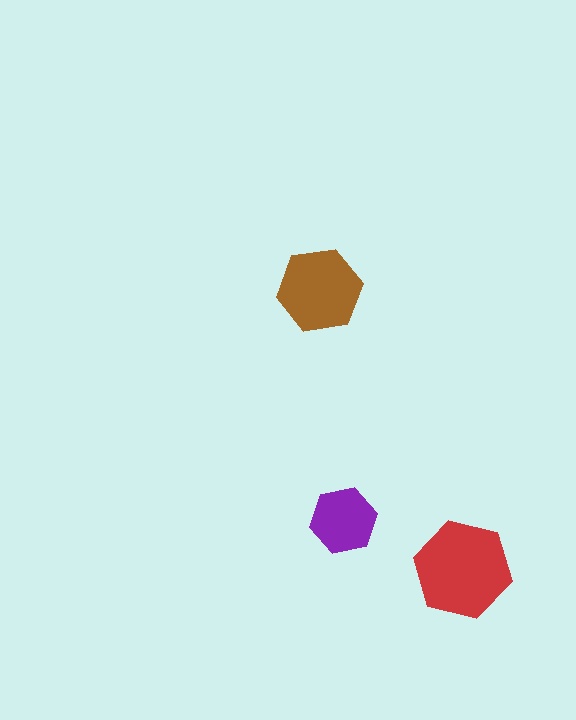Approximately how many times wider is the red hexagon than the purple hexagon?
About 1.5 times wider.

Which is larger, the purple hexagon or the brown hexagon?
The brown one.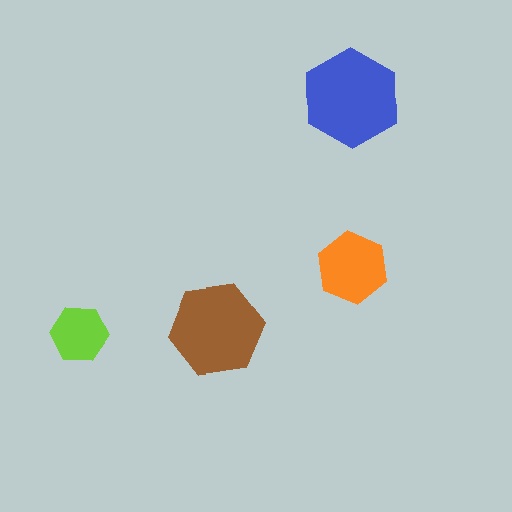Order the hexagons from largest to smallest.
the blue one, the brown one, the orange one, the lime one.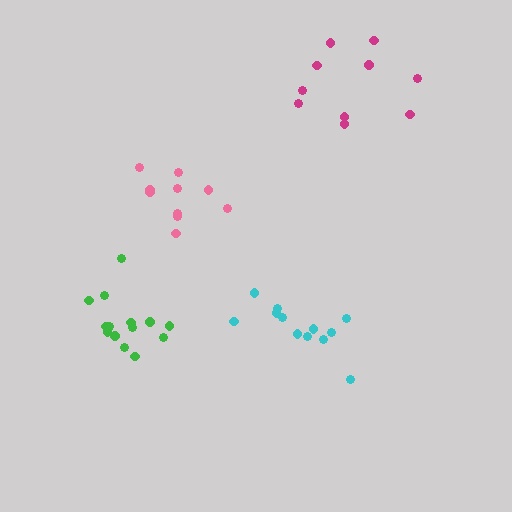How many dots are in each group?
Group 1: 10 dots, Group 2: 14 dots, Group 3: 12 dots, Group 4: 10 dots (46 total).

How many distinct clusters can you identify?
There are 4 distinct clusters.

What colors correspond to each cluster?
The clusters are colored: pink, green, cyan, magenta.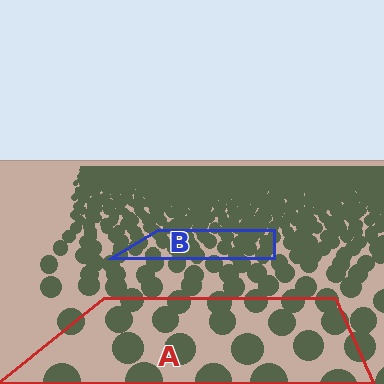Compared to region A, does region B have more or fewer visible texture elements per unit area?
Region B has more texture elements per unit area — they are packed more densely because it is farther away.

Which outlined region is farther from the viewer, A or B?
Region B is farther from the viewer — the texture elements inside it appear smaller and more densely packed.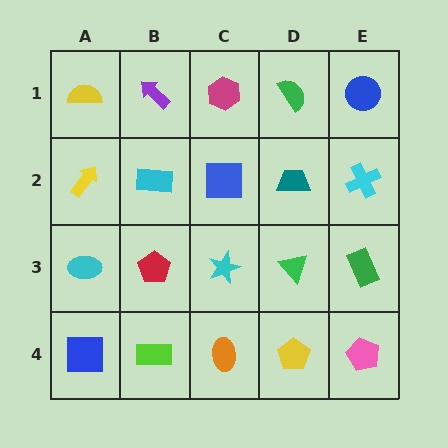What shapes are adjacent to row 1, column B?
A cyan rectangle (row 2, column B), a yellow semicircle (row 1, column A), a magenta hexagon (row 1, column C).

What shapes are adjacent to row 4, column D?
A green triangle (row 3, column D), an orange ellipse (row 4, column C), a pink pentagon (row 4, column E).